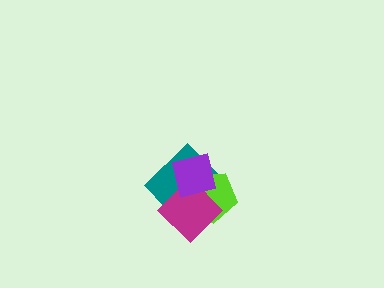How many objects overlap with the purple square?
3 objects overlap with the purple square.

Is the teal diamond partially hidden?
Yes, it is partially covered by another shape.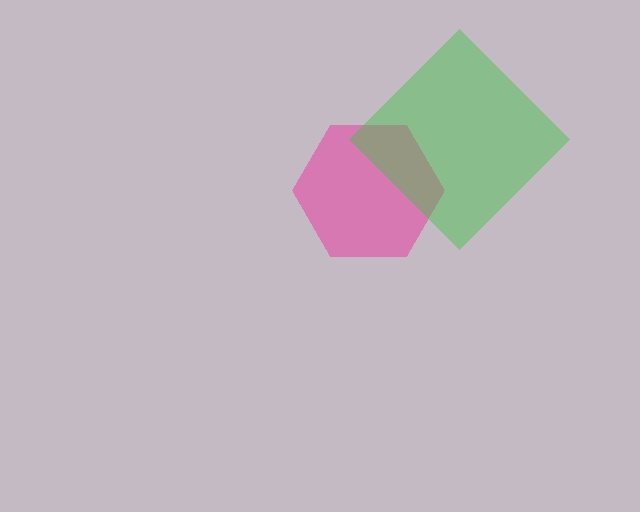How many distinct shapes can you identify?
There are 2 distinct shapes: a pink hexagon, a green diamond.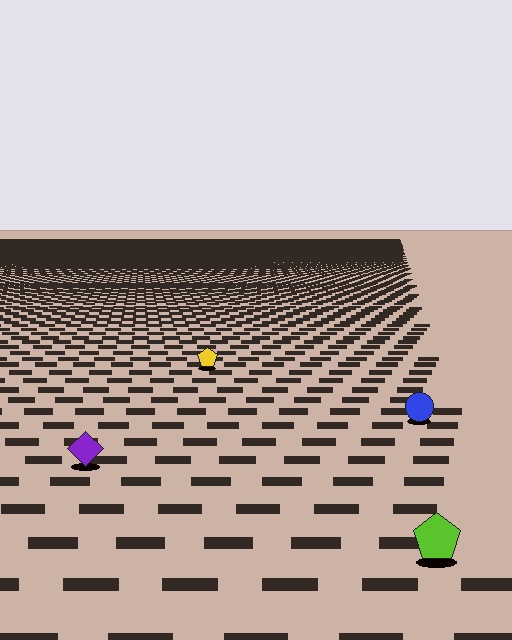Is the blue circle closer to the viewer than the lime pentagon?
No. The lime pentagon is closer — you can tell from the texture gradient: the ground texture is coarser near it.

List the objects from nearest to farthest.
From nearest to farthest: the lime pentagon, the purple diamond, the blue circle, the yellow pentagon.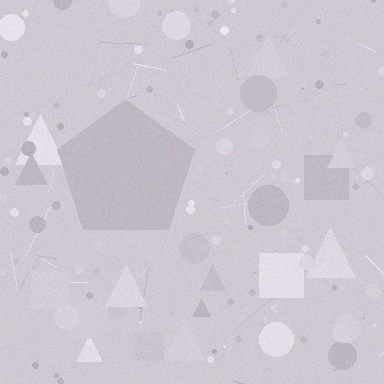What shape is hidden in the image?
A pentagon is hidden in the image.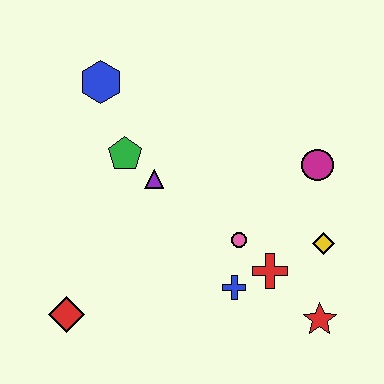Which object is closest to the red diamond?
The purple triangle is closest to the red diamond.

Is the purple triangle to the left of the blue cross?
Yes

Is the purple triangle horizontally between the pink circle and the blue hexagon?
Yes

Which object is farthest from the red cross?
The blue hexagon is farthest from the red cross.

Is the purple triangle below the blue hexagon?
Yes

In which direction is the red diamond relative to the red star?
The red diamond is to the left of the red star.